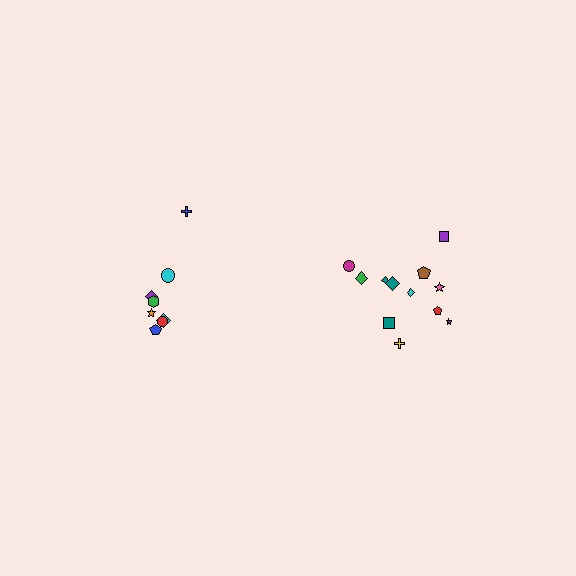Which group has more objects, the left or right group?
The right group.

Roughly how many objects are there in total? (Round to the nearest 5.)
Roughly 20 objects in total.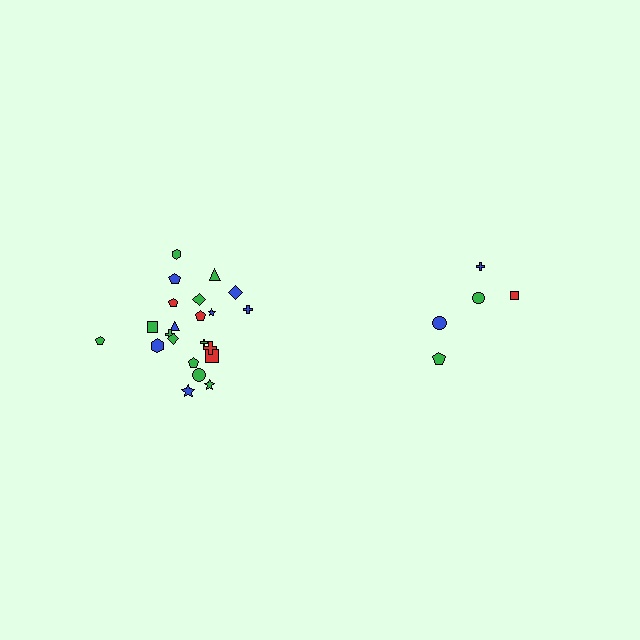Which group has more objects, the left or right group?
The left group.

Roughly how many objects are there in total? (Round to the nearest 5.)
Roughly 25 objects in total.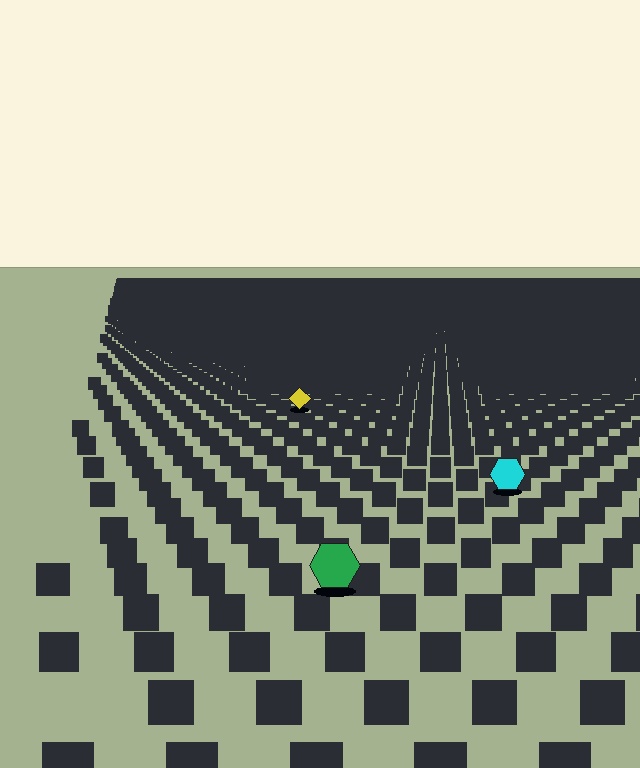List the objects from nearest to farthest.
From nearest to farthest: the green hexagon, the cyan hexagon, the yellow diamond.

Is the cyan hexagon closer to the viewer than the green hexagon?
No. The green hexagon is closer — you can tell from the texture gradient: the ground texture is coarser near it.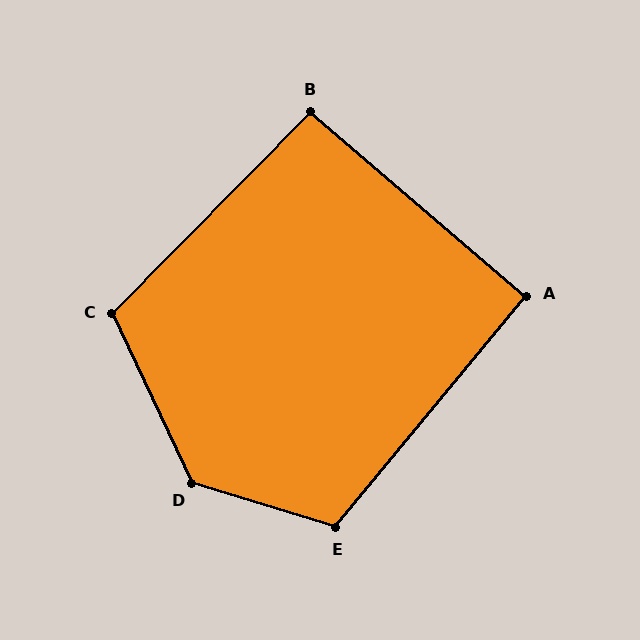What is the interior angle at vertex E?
Approximately 113 degrees (obtuse).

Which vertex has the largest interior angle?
D, at approximately 132 degrees.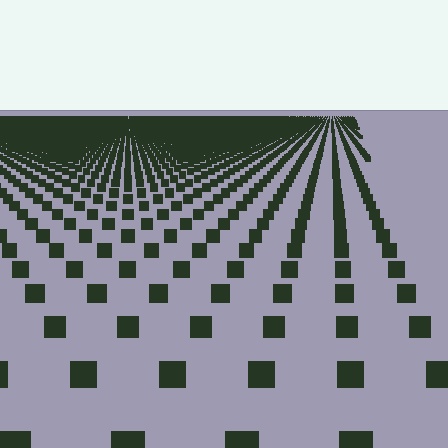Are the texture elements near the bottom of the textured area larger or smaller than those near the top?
Larger. Near the bottom, elements are closer to the viewer and appear at a bigger on-screen size.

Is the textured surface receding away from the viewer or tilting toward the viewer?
The surface is receding away from the viewer. Texture elements get smaller and denser toward the top.